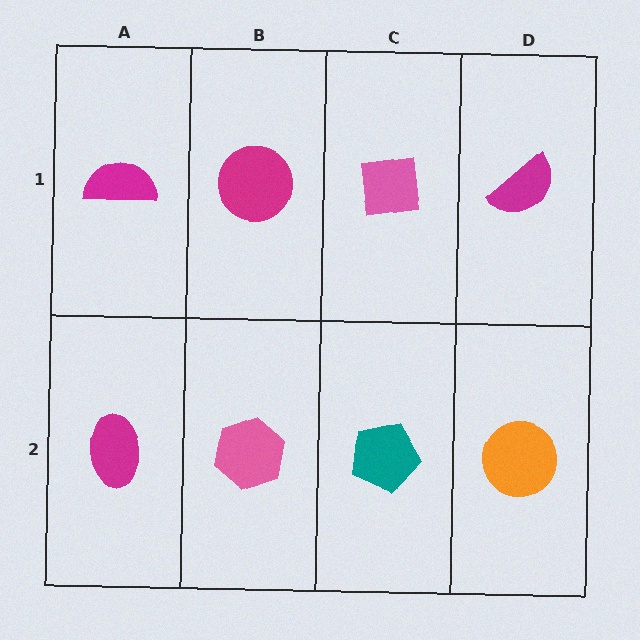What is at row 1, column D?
A magenta semicircle.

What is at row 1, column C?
A pink square.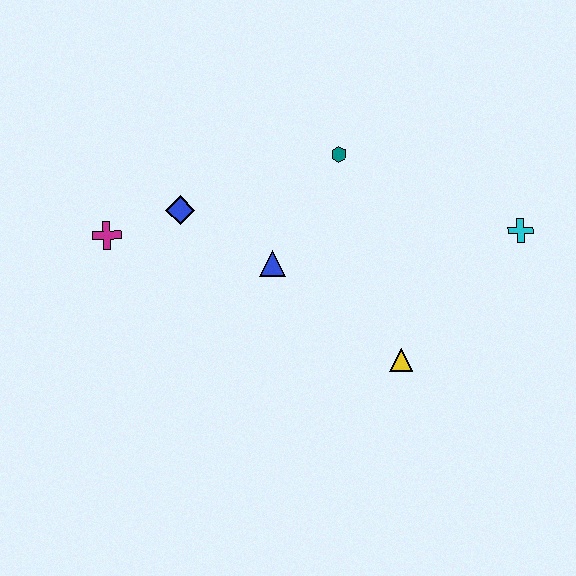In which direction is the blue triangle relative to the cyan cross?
The blue triangle is to the left of the cyan cross.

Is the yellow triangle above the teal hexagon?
No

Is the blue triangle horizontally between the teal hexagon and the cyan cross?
No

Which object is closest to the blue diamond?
The magenta cross is closest to the blue diamond.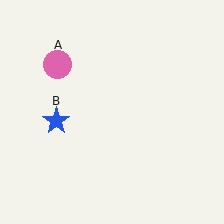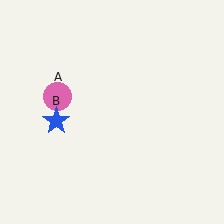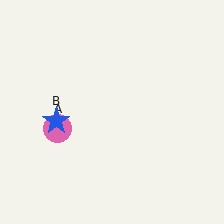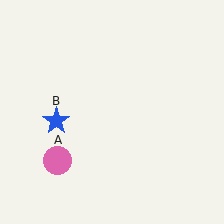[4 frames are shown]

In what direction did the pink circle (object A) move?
The pink circle (object A) moved down.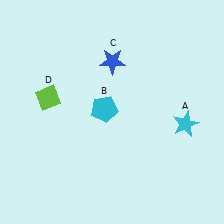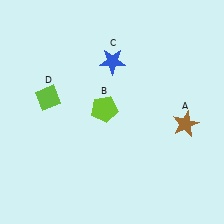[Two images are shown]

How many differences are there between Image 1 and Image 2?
There are 2 differences between the two images.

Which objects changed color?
A changed from cyan to brown. B changed from cyan to lime.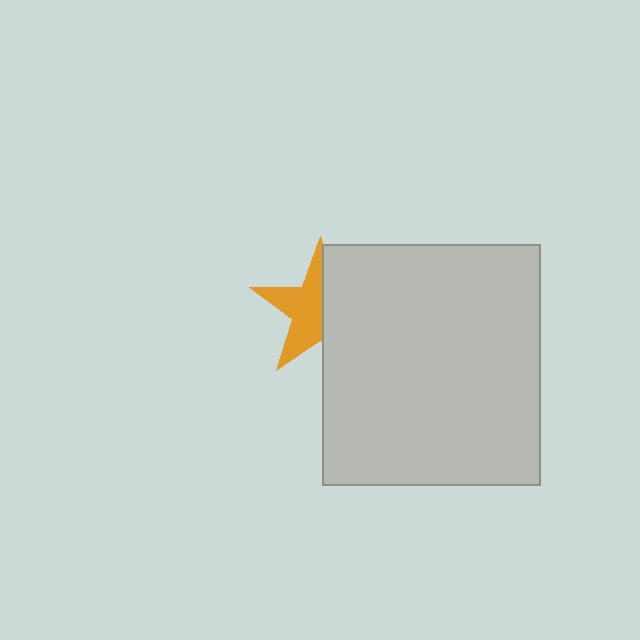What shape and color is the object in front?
The object in front is a light gray rectangle.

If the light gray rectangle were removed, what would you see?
You would see the complete orange star.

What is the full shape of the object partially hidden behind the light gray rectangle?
The partially hidden object is an orange star.